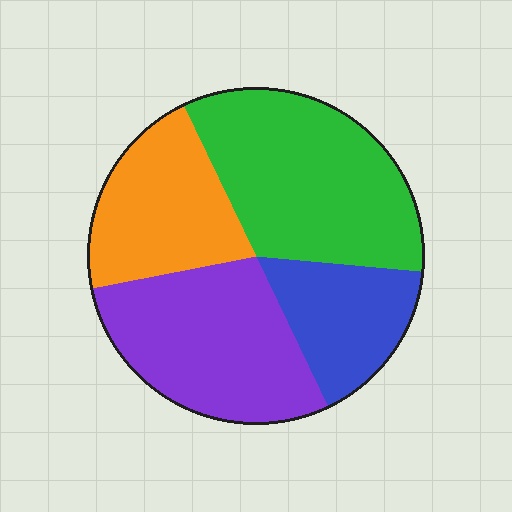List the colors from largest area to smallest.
From largest to smallest: green, purple, orange, blue.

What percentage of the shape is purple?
Purple covers around 30% of the shape.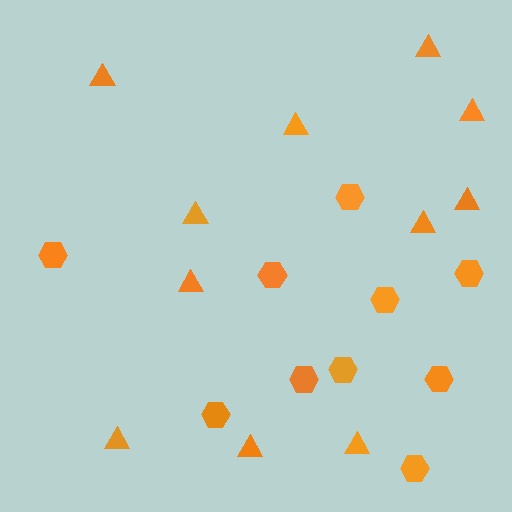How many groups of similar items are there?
There are 2 groups: one group of triangles (11) and one group of hexagons (10).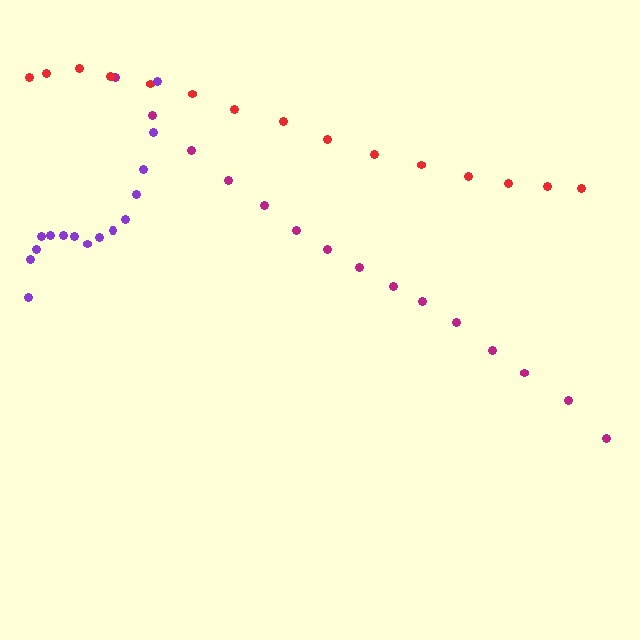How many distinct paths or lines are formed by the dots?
There are 3 distinct paths.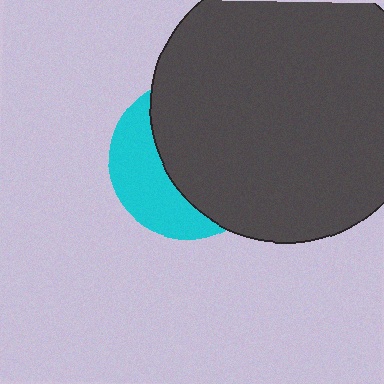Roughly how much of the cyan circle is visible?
A small part of it is visible (roughly 36%).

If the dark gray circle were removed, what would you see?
You would see the complete cyan circle.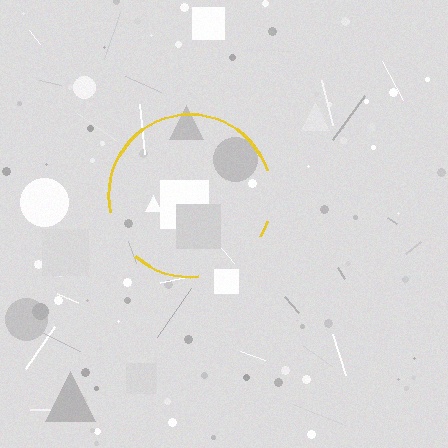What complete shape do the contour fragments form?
The contour fragments form a circle.